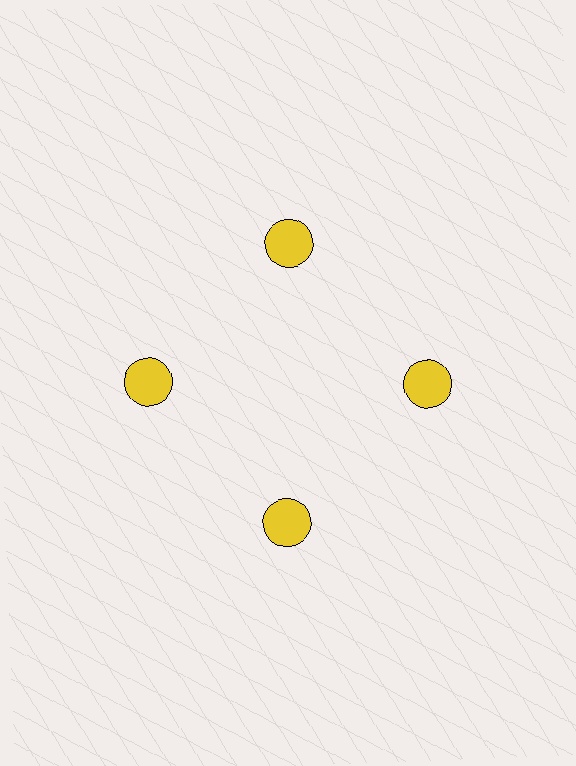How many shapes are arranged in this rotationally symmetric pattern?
There are 4 shapes, arranged in 4 groups of 1.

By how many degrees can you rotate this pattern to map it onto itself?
The pattern maps onto itself every 90 degrees of rotation.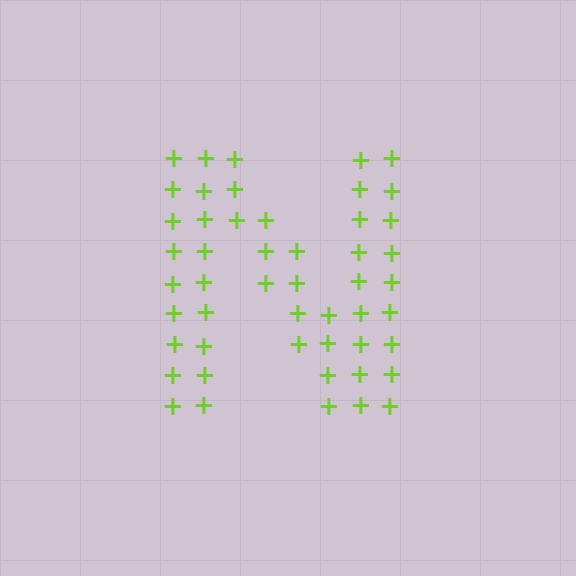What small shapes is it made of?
It is made of small plus signs.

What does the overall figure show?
The overall figure shows the letter N.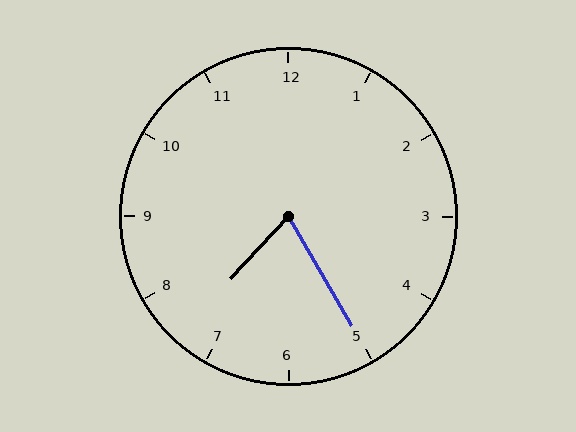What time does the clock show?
7:25.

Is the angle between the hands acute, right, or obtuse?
It is acute.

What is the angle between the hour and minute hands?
Approximately 72 degrees.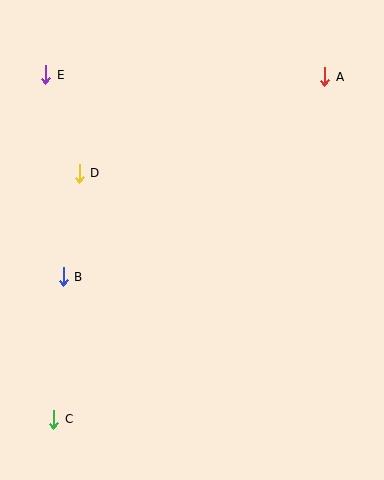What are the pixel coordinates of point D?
Point D is at (79, 173).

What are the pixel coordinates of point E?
Point E is at (46, 75).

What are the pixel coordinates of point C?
Point C is at (54, 419).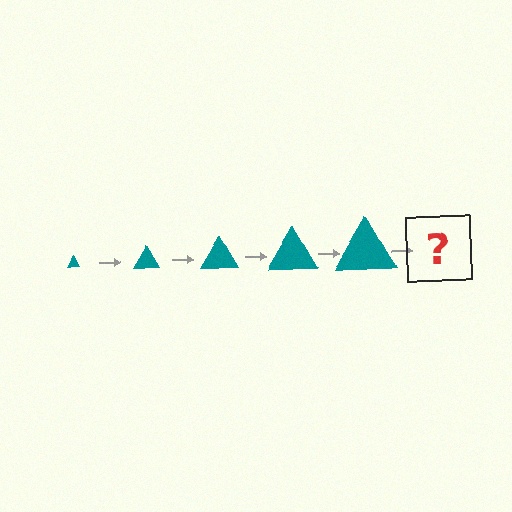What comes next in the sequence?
The next element should be a teal triangle, larger than the previous one.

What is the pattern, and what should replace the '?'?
The pattern is that the triangle gets progressively larger each step. The '?' should be a teal triangle, larger than the previous one.